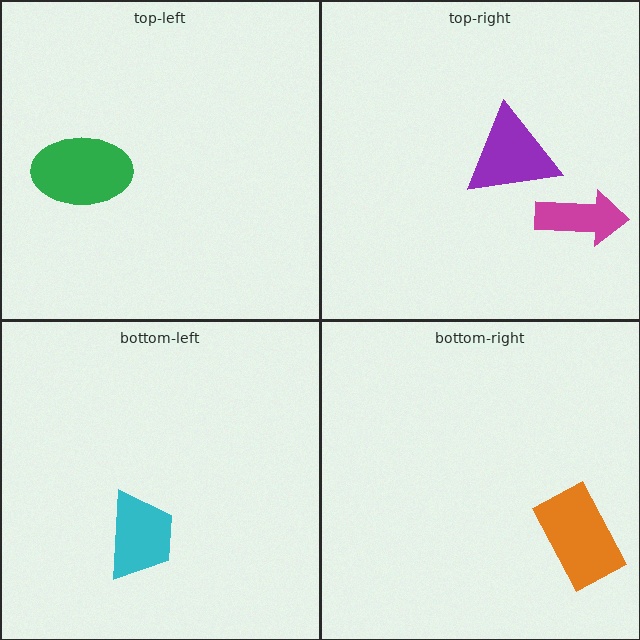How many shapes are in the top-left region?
1.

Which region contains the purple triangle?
The top-right region.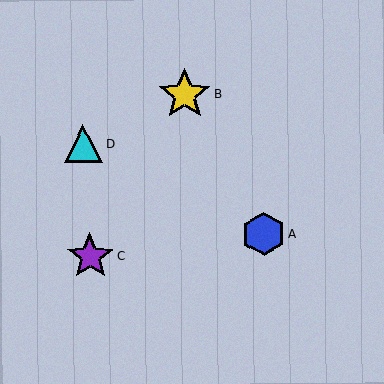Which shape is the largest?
The yellow star (labeled B) is the largest.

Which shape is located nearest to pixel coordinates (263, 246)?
The blue hexagon (labeled A) at (264, 234) is nearest to that location.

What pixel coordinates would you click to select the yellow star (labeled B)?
Click at (185, 95) to select the yellow star B.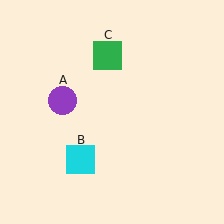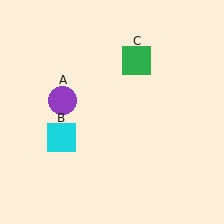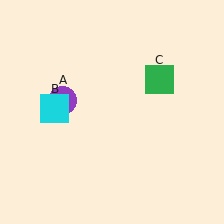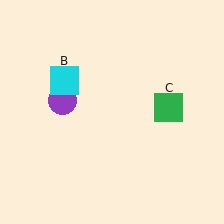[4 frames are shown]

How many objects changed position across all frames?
2 objects changed position: cyan square (object B), green square (object C).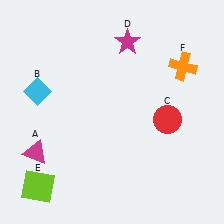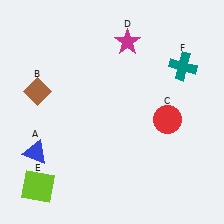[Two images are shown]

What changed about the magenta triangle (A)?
In Image 1, A is magenta. In Image 2, it changed to blue.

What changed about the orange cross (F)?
In Image 1, F is orange. In Image 2, it changed to teal.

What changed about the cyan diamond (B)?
In Image 1, B is cyan. In Image 2, it changed to brown.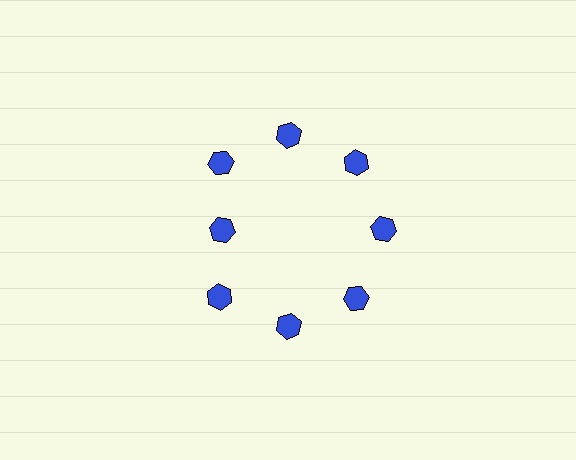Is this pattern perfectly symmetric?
No. The 8 blue hexagons are arranged in a ring, but one element near the 9 o'clock position is pulled inward toward the center, breaking the 8-fold rotational symmetry.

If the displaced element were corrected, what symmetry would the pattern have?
It would have 8-fold rotational symmetry — the pattern would map onto itself every 45 degrees.